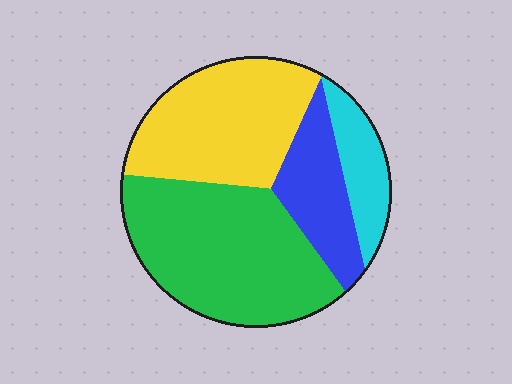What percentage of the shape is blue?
Blue takes up about one sixth (1/6) of the shape.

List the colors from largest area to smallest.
From largest to smallest: green, yellow, blue, cyan.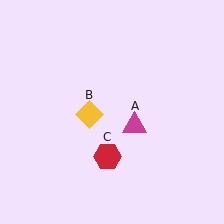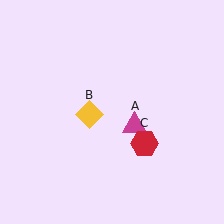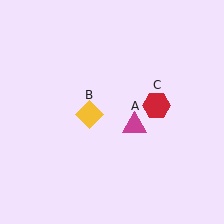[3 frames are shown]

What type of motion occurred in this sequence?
The red hexagon (object C) rotated counterclockwise around the center of the scene.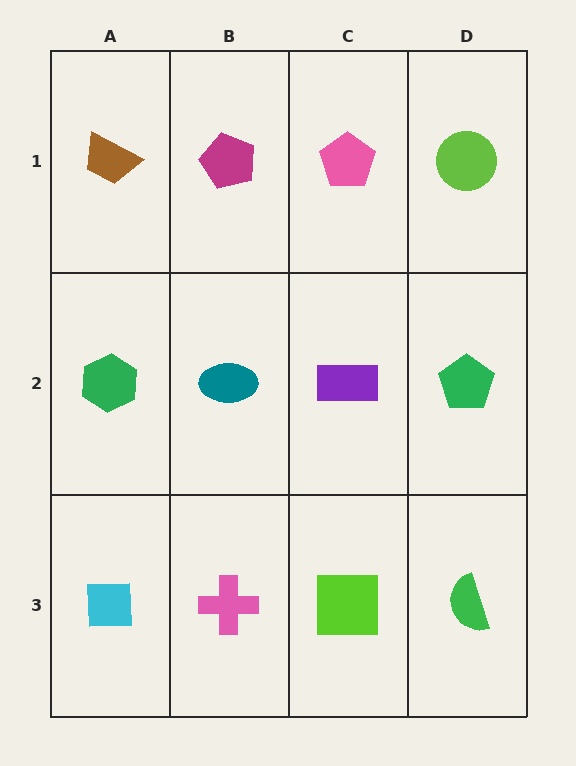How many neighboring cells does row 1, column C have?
3.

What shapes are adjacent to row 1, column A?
A green hexagon (row 2, column A), a magenta pentagon (row 1, column B).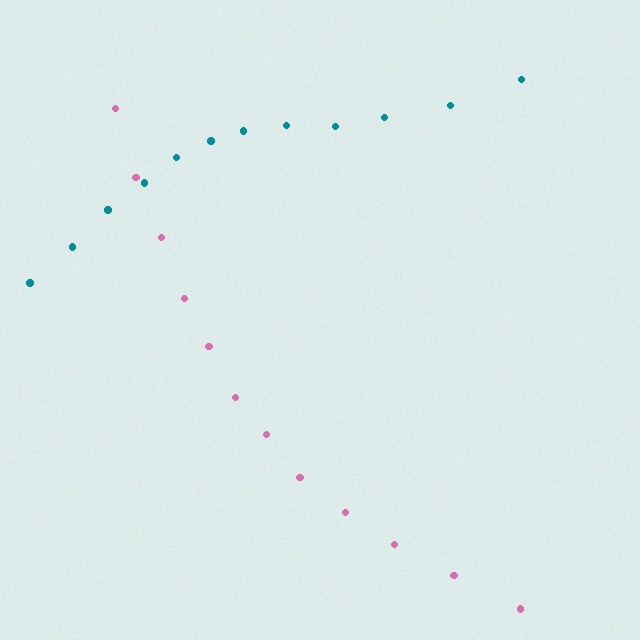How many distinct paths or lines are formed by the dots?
There are 2 distinct paths.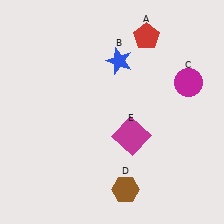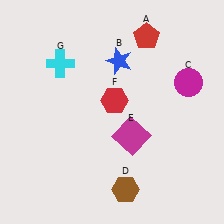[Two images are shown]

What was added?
A red hexagon (F), a cyan cross (G) were added in Image 2.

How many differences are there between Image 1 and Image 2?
There are 2 differences between the two images.